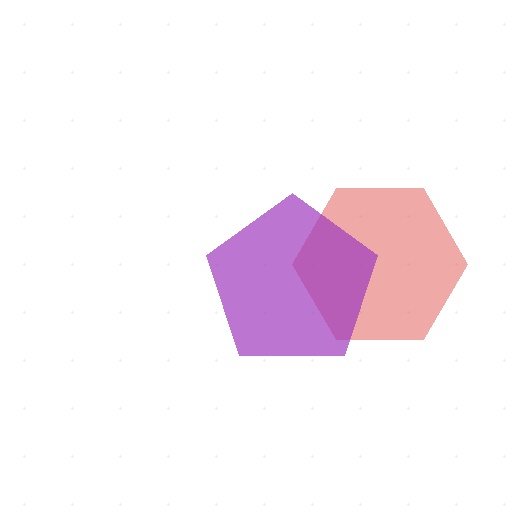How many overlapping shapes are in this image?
There are 2 overlapping shapes in the image.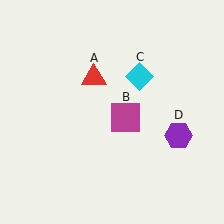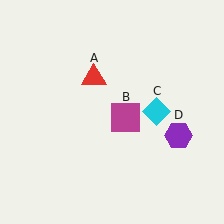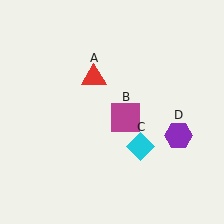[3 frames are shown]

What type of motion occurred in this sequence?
The cyan diamond (object C) rotated clockwise around the center of the scene.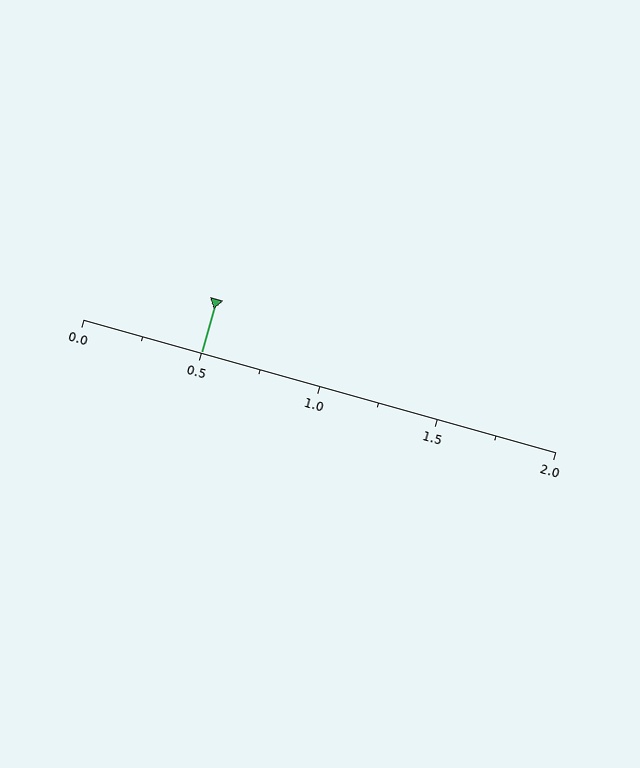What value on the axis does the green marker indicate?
The marker indicates approximately 0.5.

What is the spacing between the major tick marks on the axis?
The major ticks are spaced 0.5 apart.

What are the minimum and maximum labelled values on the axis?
The axis runs from 0.0 to 2.0.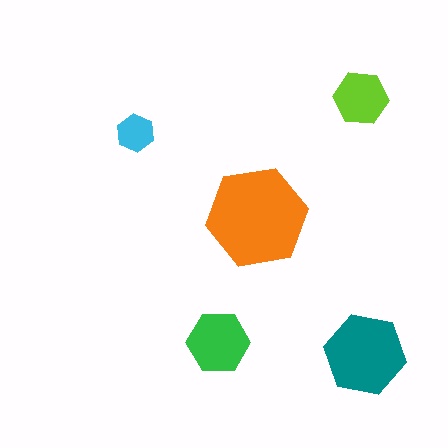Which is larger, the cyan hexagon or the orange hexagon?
The orange one.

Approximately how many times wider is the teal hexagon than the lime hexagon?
About 1.5 times wider.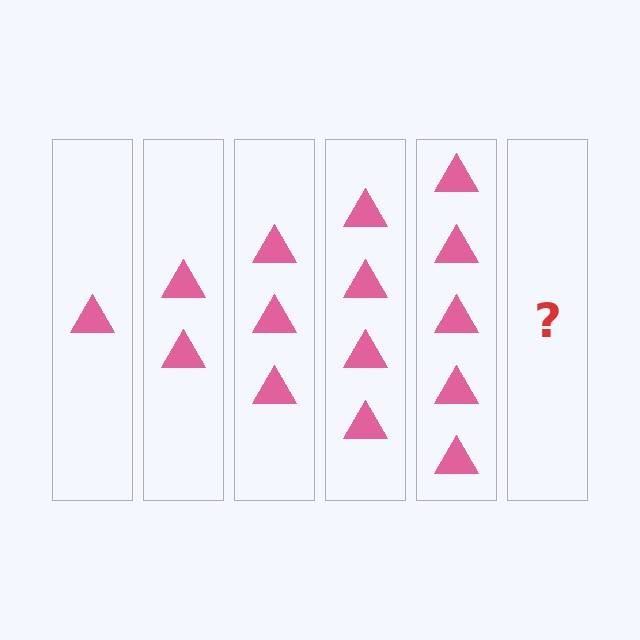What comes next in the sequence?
The next element should be 6 triangles.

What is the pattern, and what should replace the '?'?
The pattern is that each step adds one more triangle. The '?' should be 6 triangles.